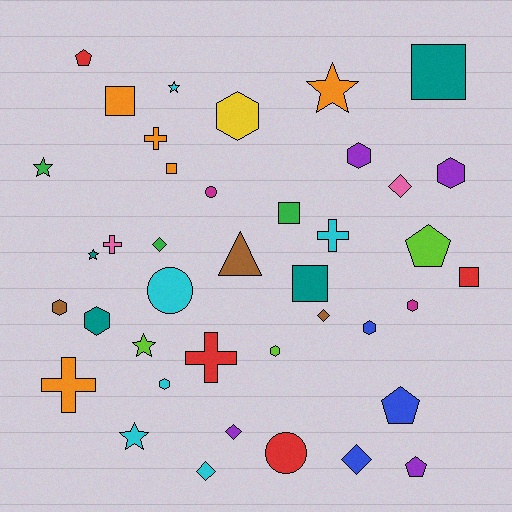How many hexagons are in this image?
There are 9 hexagons.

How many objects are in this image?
There are 40 objects.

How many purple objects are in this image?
There are 4 purple objects.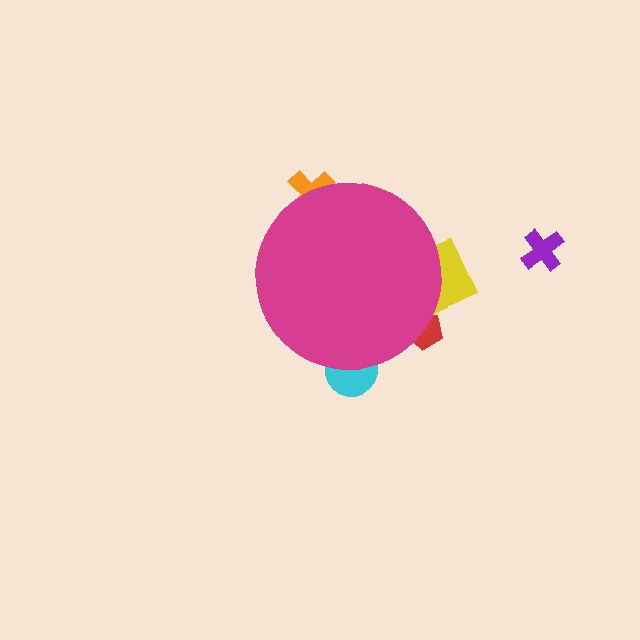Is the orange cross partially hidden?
Yes, the orange cross is partially hidden behind the magenta circle.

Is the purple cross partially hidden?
No, the purple cross is fully visible.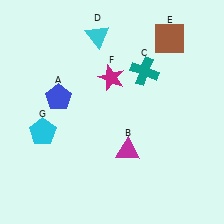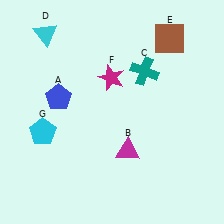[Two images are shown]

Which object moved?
The cyan triangle (D) moved left.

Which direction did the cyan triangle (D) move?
The cyan triangle (D) moved left.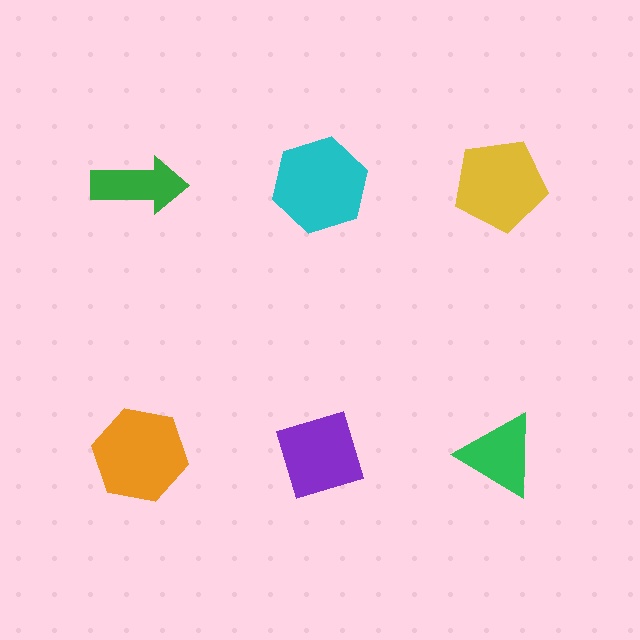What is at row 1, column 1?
A green arrow.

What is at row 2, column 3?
A green triangle.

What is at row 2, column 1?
An orange hexagon.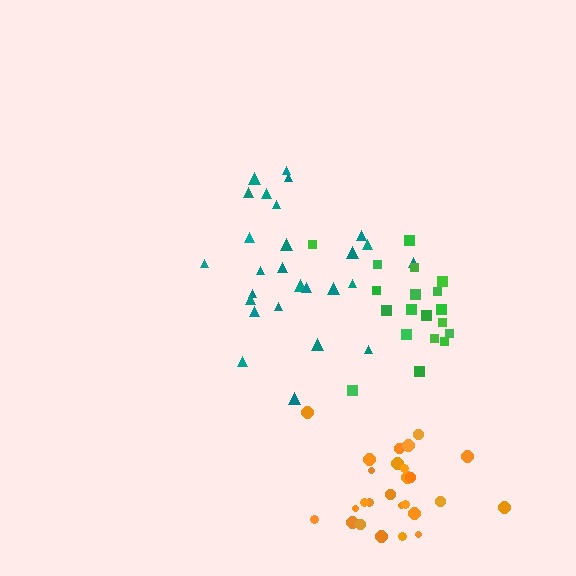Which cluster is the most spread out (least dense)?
Teal.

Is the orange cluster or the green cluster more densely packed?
Orange.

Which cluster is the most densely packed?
Orange.